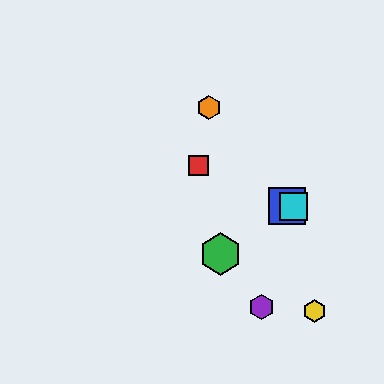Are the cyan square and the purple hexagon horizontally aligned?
No, the cyan square is at y≈206 and the purple hexagon is at y≈307.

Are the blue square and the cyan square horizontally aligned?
Yes, both are at y≈206.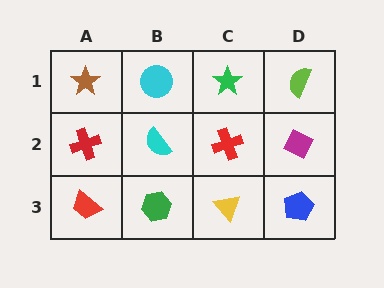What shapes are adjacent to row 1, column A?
A red cross (row 2, column A), a cyan circle (row 1, column B).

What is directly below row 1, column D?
A magenta diamond.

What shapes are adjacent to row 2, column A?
A brown star (row 1, column A), a red trapezoid (row 3, column A), a cyan semicircle (row 2, column B).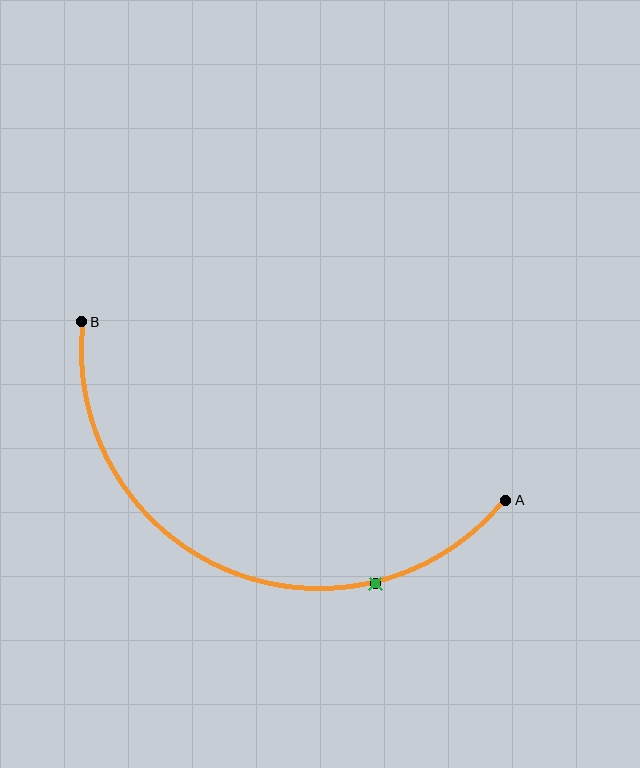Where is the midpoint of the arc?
The arc midpoint is the point on the curve farthest from the straight line joining A and B. It sits below that line.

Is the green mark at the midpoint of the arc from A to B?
No. The green mark lies on the arc but is closer to endpoint A. The arc midpoint would be at the point on the curve equidistant along the arc from both A and B.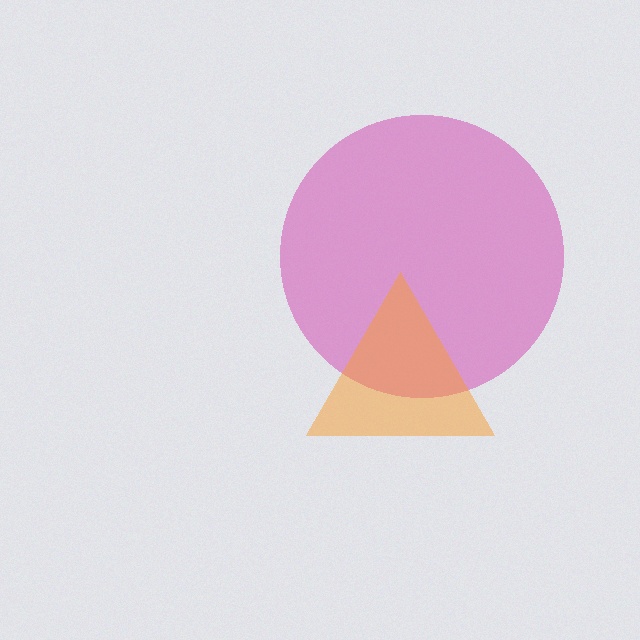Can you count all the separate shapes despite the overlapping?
Yes, there are 2 separate shapes.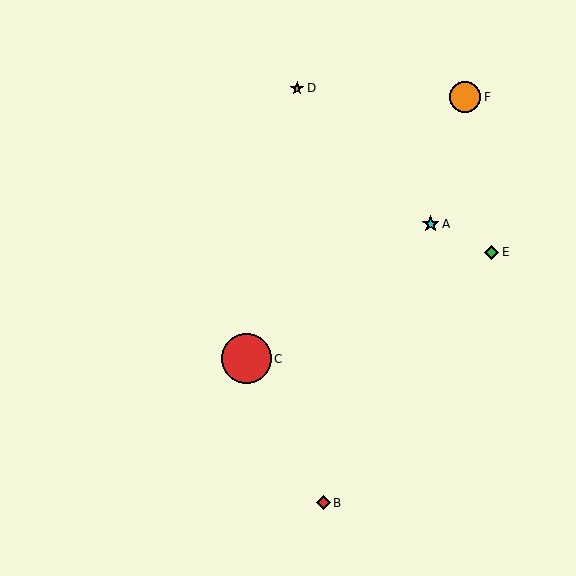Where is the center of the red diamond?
The center of the red diamond is at (323, 503).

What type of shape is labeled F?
Shape F is an orange circle.